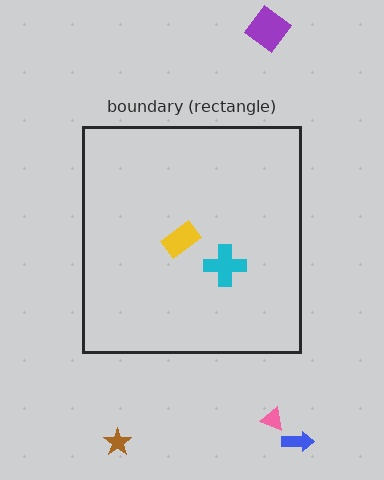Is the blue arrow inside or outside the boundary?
Outside.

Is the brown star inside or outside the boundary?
Outside.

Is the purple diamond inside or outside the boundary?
Outside.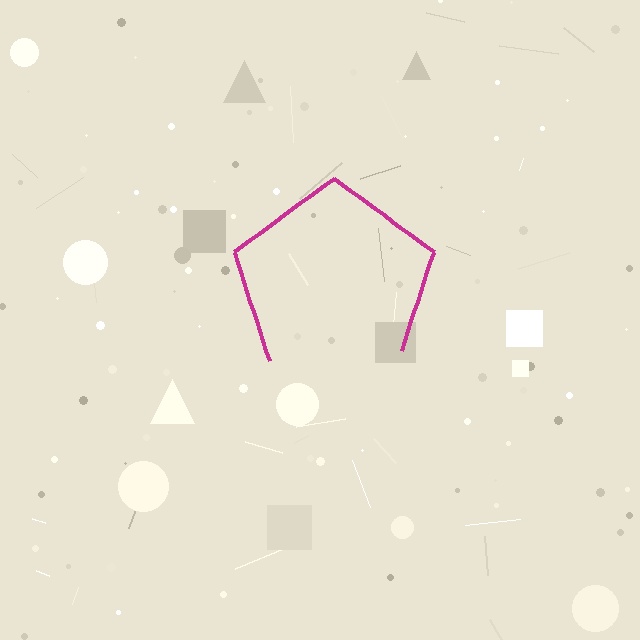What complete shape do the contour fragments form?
The contour fragments form a pentagon.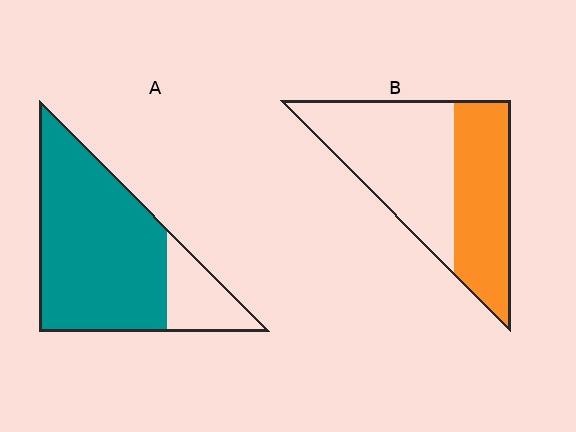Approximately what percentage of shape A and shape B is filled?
A is approximately 80% and B is approximately 45%.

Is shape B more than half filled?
No.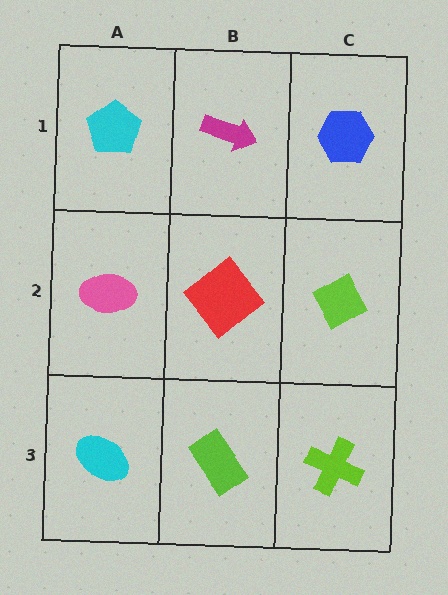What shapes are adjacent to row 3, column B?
A red diamond (row 2, column B), a cyan ellipse (row 3, column A), a lime cross (row 3, column C).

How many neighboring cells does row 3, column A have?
2.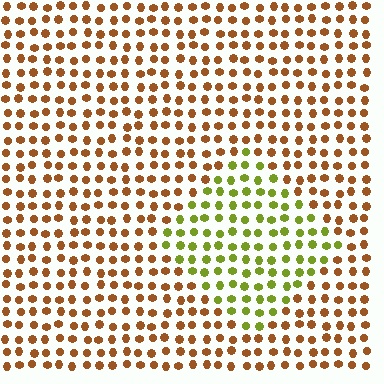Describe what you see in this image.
The image is filled with small brown elements in a uniform arrangement. A diamond-shaped region is visible where the elements are tinted to a slightly different hue, forming a subtle color boundary.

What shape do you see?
I see a diamond.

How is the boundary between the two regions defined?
The boundary is defined purely by a slight shift in hue (about 54 degrees). Spacing, size, and orientation are identical on both sides.